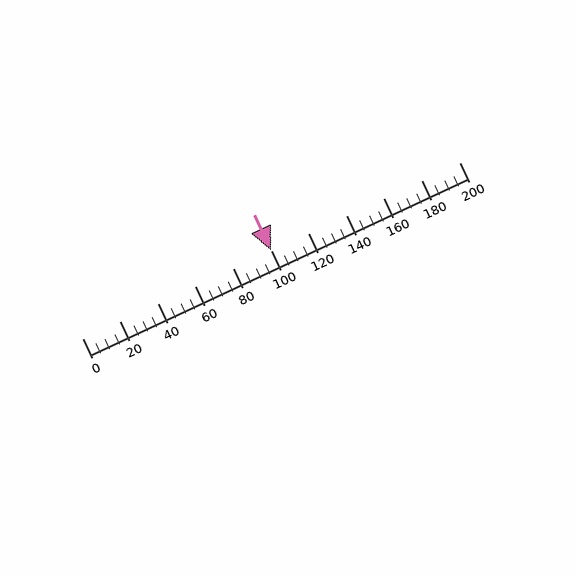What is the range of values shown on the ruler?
The ruler shows values from 0 to 200.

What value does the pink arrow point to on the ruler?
The pink arrow points to approximately 100.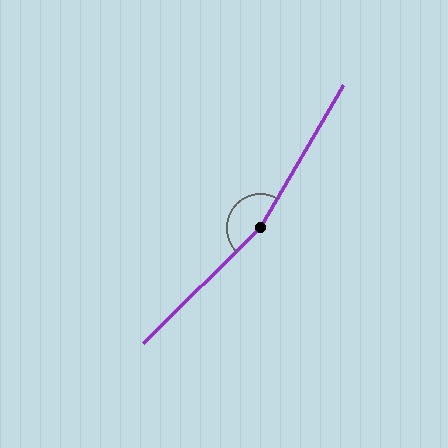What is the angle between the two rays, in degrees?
Approximately 165 degrees.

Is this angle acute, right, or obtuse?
It is obtuse.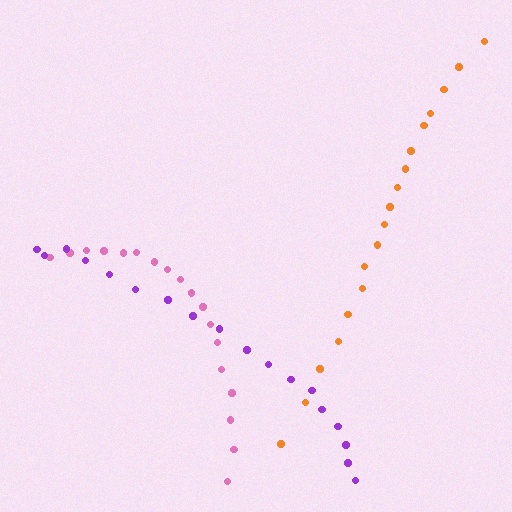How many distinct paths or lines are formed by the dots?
There are 3 distinct paths.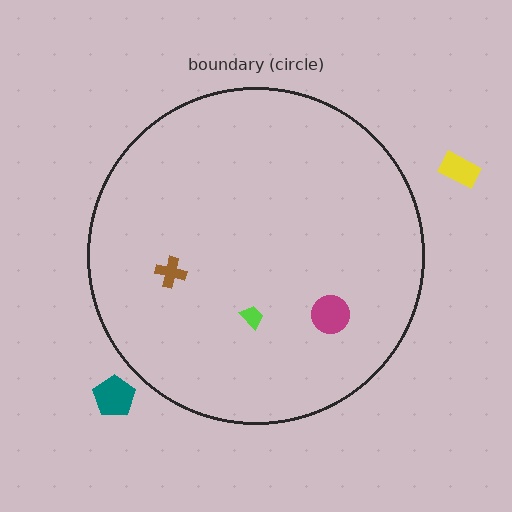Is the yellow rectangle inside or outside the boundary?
Outside.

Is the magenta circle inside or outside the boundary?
Inside.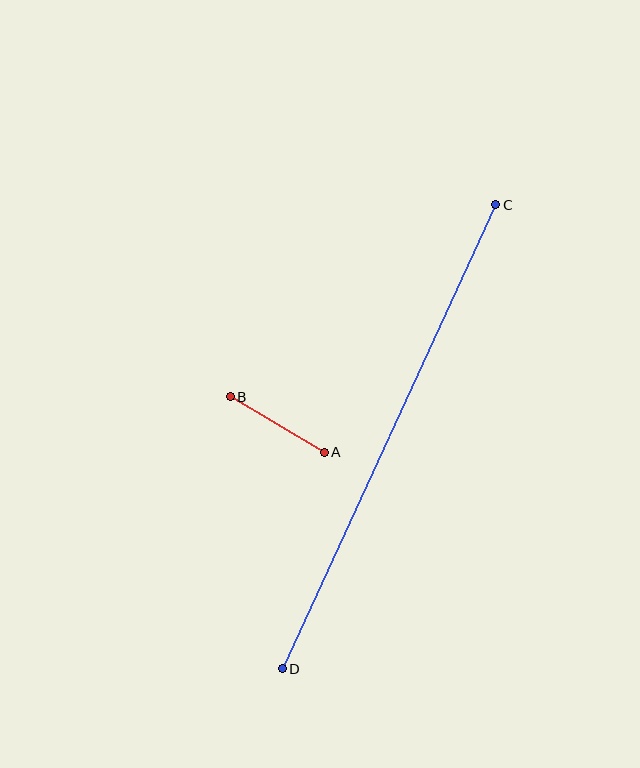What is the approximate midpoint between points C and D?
The midpoint is at approximately (389, 437) pixels.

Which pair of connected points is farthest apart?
Points C and D are farthest apart.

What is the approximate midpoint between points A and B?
The midpoint is at approximately (277, 425) pixels.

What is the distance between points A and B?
The distance is approximately 109 pixels.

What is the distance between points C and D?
The distance is approximately 511 pixels.